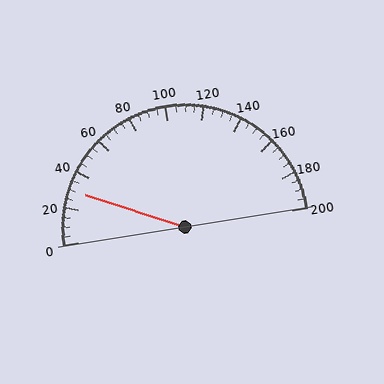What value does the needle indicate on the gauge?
The needle indicates approximately 30.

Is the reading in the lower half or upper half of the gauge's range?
The reading is in the lower half of the range (0 to 200).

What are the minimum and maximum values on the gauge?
The gauge ranges from 0 to 200.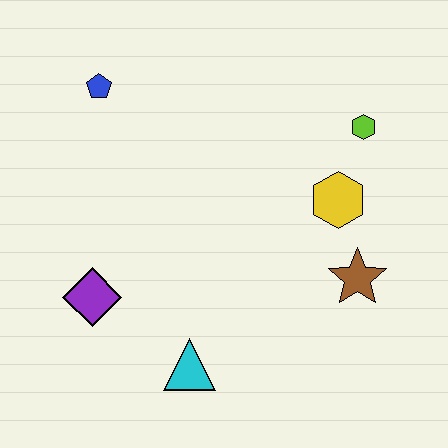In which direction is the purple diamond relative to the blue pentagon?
The purple diamond is below the blue pentagon.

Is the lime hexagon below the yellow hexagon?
No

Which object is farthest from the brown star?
The blue pentagon is farthest from the brown star.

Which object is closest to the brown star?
The yellow hexagon is closest to the brown star.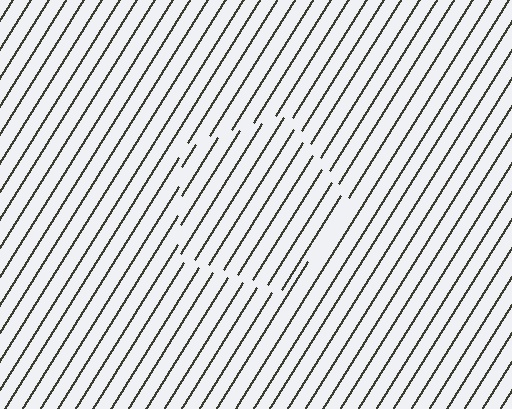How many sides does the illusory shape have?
5 sides — the line-ends trace a pentagon.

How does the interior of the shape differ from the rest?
The interior of the shape contains the same grating, shifted by half a period — the contour is defined by the phase discontinuity where line-ends from the inner and outer gratings abut.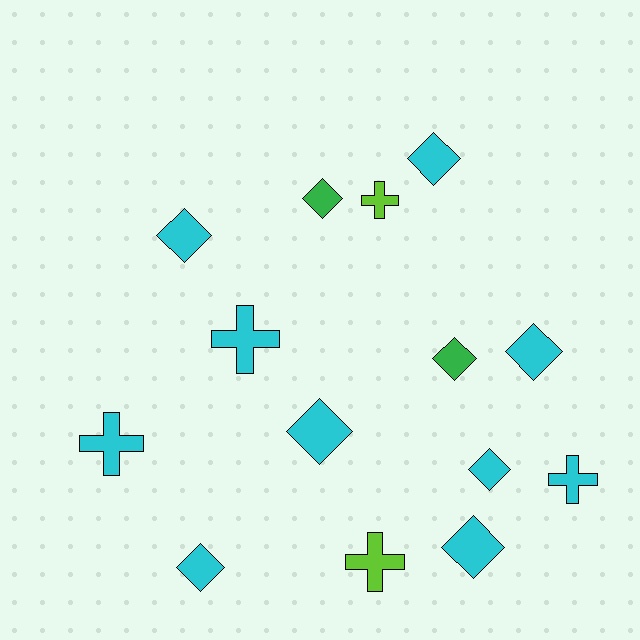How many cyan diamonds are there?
There are 7 cyan diamonds.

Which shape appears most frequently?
Diamond, with 9 objects.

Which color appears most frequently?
Cyan, with 10 objects.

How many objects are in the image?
There are 14 objects.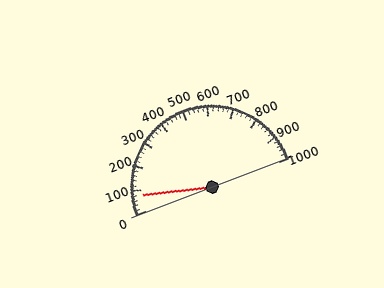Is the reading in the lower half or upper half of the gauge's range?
The reading is in the lower half of the range (0 to 1000).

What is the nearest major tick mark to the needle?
The nearest major tick mark is 100.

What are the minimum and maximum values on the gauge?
The gauge ranges from 0 to 1000.